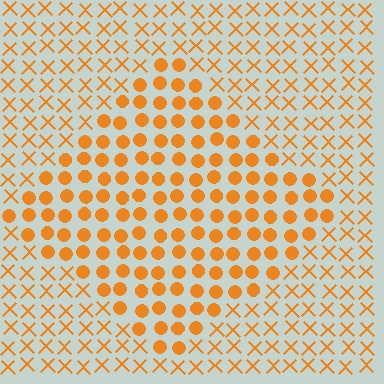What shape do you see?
I see a diamond.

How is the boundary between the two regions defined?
The boundary is defined by a change in element shape: circles inside vs. X marks outside. All elements share the same color and spacing.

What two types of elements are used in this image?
The image uses circles inside the diamond region and X marks outside it.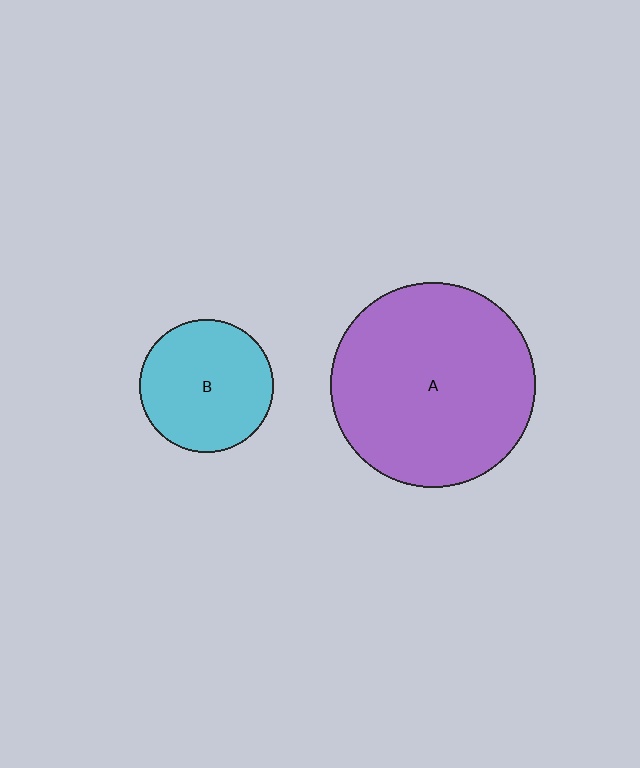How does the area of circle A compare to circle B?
Approximately 2.3 times.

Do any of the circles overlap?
No, none of the circles overlap.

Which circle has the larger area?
Circle A (purple).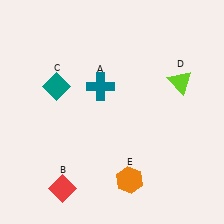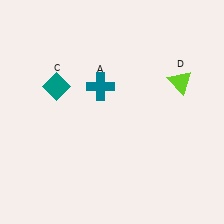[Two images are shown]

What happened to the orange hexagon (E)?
The orange hexagon (E) was removed in Image 2. It was in the bottom-right area of Image 1.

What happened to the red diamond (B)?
The red diamond (B) was removed in Image 2. It was in the bottom-left area of Image 1.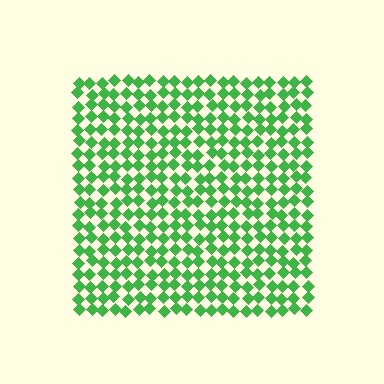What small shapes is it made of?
It is made of small diamonds.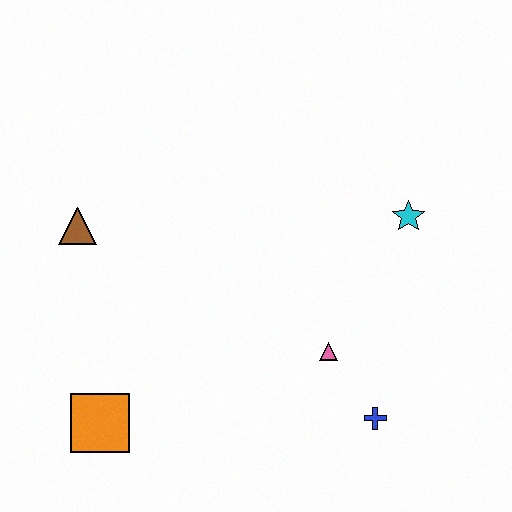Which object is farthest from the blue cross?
The brown triangle is farthest from the blue cross.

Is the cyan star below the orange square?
No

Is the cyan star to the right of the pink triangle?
Yes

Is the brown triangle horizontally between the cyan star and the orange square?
No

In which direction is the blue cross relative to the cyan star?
The blue cross is below the cyan star.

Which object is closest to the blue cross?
The pink triangle is closest to the blue cross.